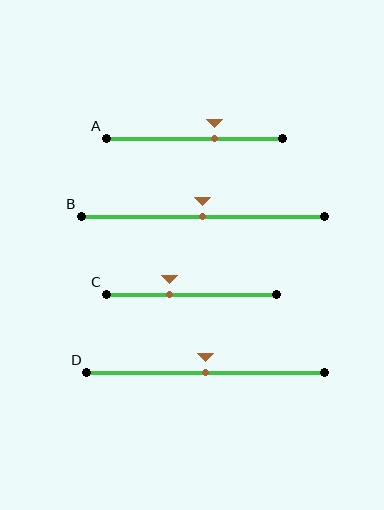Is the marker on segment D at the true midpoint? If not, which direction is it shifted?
Yes, the marker on segment D is at the true midpoint.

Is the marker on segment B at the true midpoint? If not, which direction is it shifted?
Yes, the marker on segment B is at the true midpoint.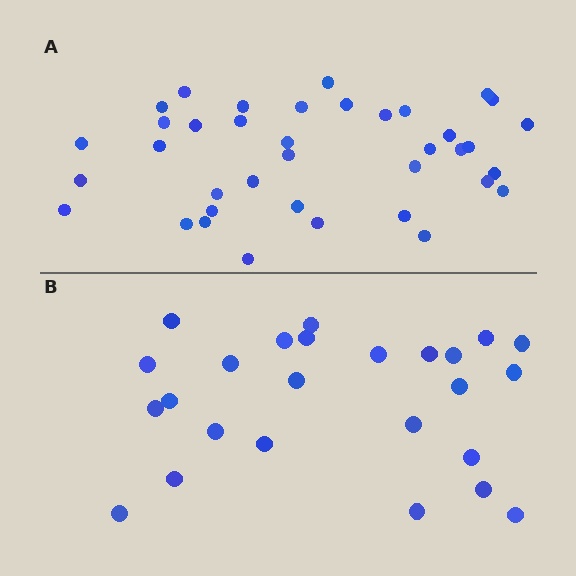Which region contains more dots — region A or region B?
Region A (the top region) has more dots.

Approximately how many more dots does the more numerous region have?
Region A has approximately 15 more dots than region B.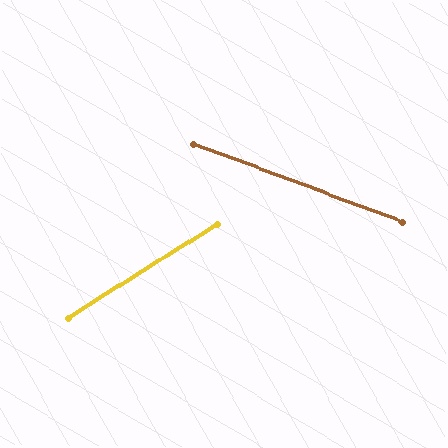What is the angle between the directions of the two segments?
Approximately 52 degrees.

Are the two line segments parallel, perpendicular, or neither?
Neither parallel nor perpendicular — they differ by about 52°.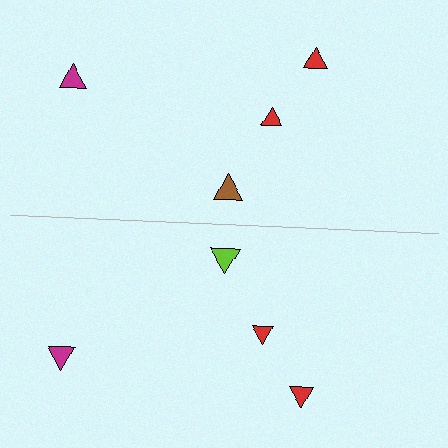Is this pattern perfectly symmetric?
No, the pattern is not perfectly symmetric. The lime triangle on the bottom side breaks the symmetry — its mirror counterpart is brown.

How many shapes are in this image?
There are 8 shapes in this image.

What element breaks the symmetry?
The lime triangle on the bottom side breaks the symmetry — its mirror counterpart is brown.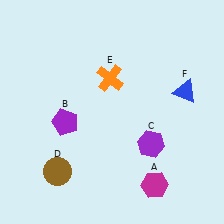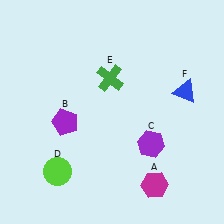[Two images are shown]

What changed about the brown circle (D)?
In Image 1, D is brown. In Image 2, it changed to lime.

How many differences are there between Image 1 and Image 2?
There are 2 differences between the two images.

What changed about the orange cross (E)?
In Image 1, E is orange. In Image 2, it changed to green.